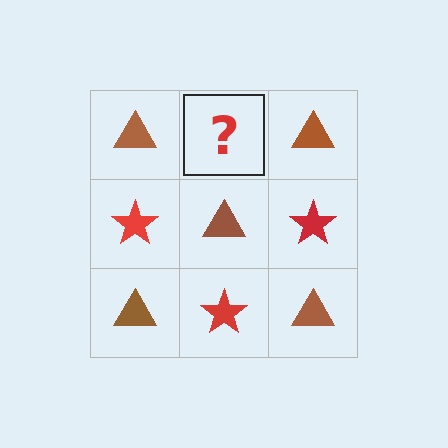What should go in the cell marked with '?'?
The missing cell should contain a red star.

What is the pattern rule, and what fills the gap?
The rule is that it alternates brown triangle and red star in a checkerboard pattern. The gap should be filled with a red star.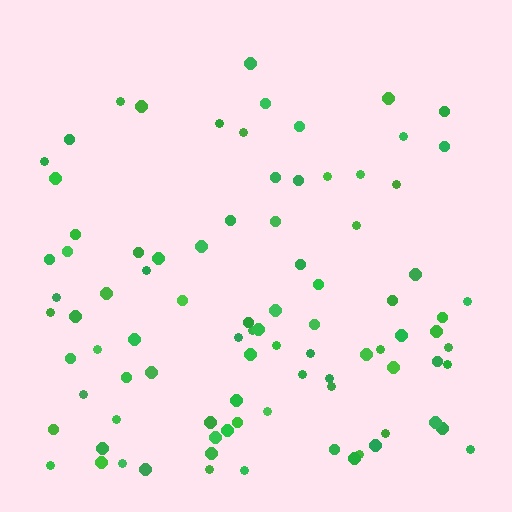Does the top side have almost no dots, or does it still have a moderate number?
Still a moderate number, just noticeably fewer than the bottom.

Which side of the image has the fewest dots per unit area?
The top.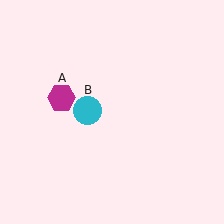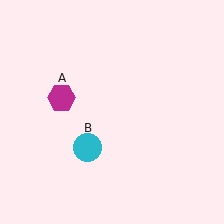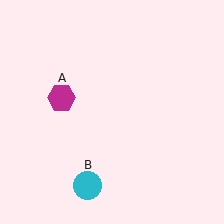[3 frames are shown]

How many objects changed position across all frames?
1 object changed position: cyan circle (object B).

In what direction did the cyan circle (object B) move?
The cyan circle (object B) moved down.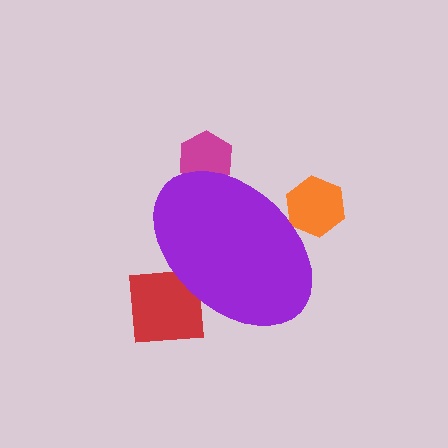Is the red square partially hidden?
Yes, the red square is partially hidden behind the purple ellipse.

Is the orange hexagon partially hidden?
Yes, the orange hexagon is partially hidden behind the purple ellipse.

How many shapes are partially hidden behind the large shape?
3 shapes are partially hidden.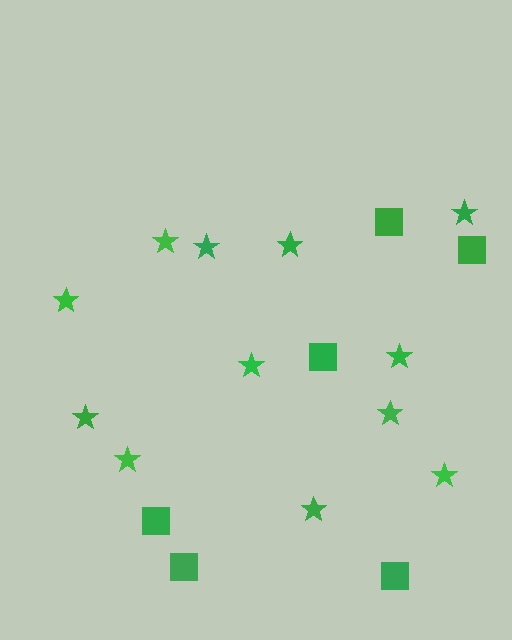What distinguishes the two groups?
There are 2 groups: one group of stars (12) and one group of squares (6).